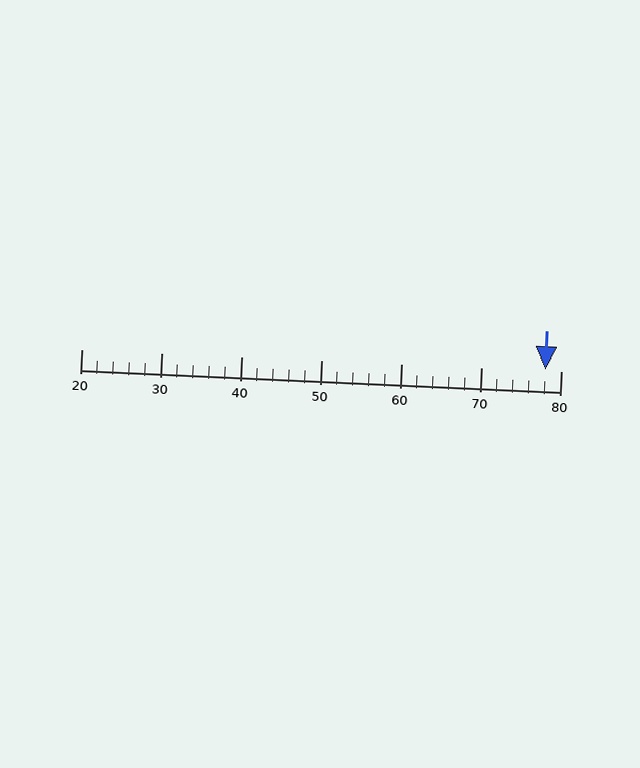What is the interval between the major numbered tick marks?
The major tick marks are spaced 10 units apart.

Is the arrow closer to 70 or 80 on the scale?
The arrow is closer to 80.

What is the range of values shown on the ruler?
The ruler shows values from 20 to 80.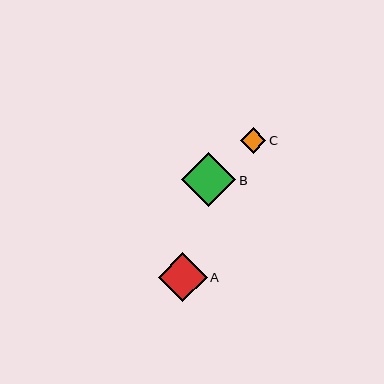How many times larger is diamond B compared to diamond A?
Diamond B is approximately 1.1 times the size of diamond A.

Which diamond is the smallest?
Diamond C is the smallest with a size of approximately 25 pixels.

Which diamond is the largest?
Diamond B is the largest with a size of approximately 54 pixels.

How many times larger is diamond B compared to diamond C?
Diamond B is approximately 2.1 times the size of diamond C.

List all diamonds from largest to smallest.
From largest to smallest: B, A, C.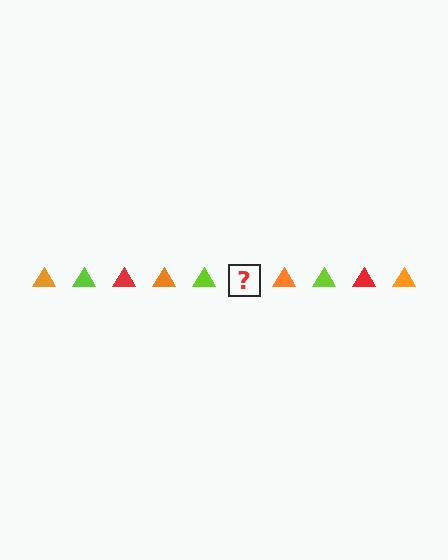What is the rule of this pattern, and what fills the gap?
The rule is that the pattern cycles through orange, lime, red triangles. The gap should be filled with a red triangle.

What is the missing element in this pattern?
The missing element is a red triangle.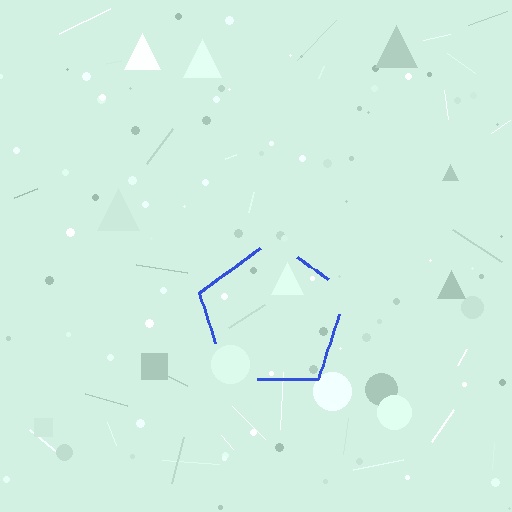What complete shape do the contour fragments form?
The contour fragments form a pentagon.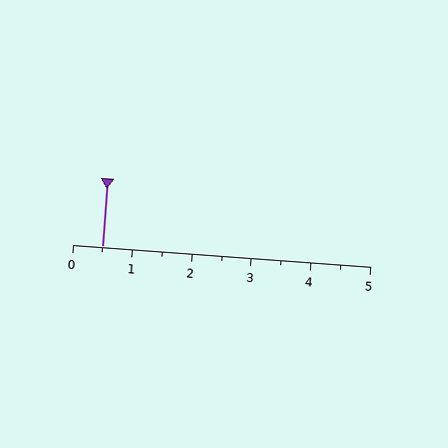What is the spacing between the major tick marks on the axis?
The major ticks are spaced 1 apart.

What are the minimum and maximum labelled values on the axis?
The axis runs from 0 to 5.